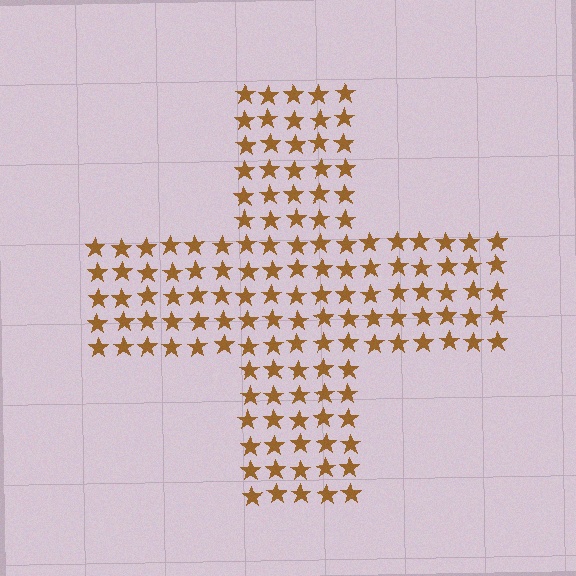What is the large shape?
The large shape is a cross.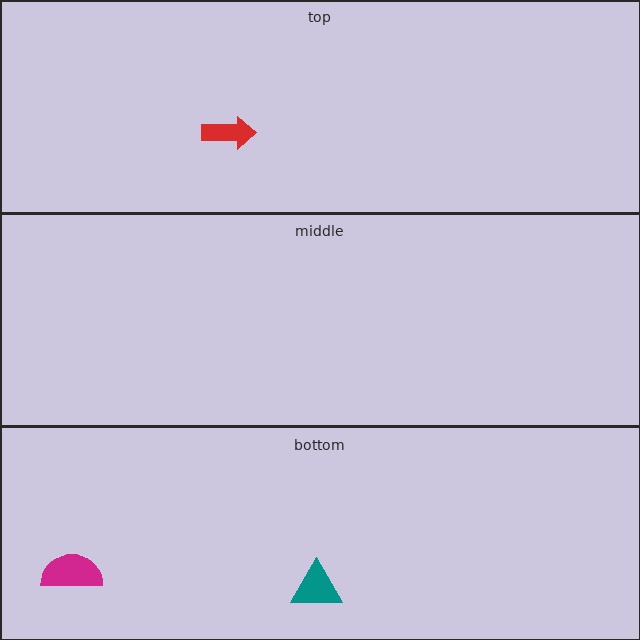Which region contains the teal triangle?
The bottom region.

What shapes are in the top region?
The red arrow.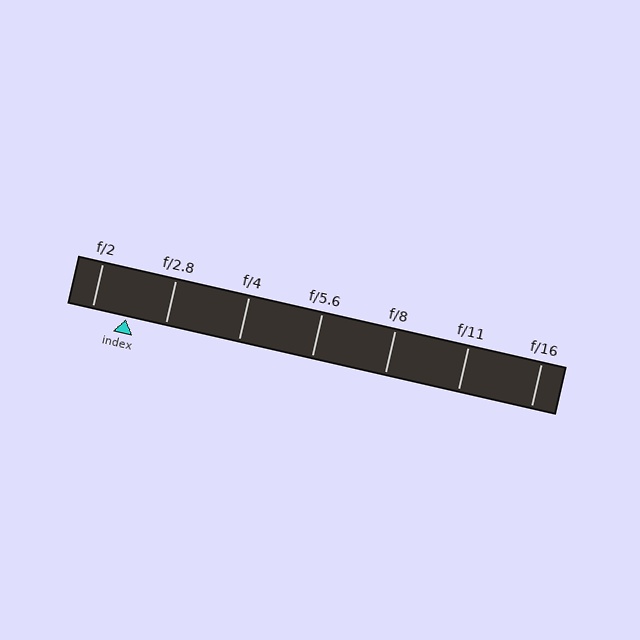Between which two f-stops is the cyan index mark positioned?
The index mark is between f/2 and f/2.8.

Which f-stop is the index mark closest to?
The index mark is closest to f/2.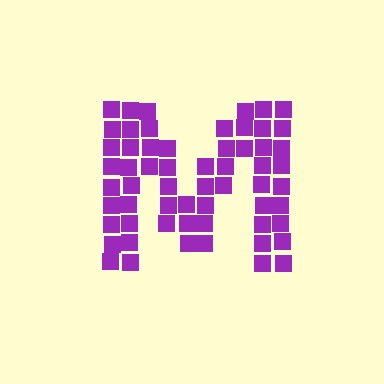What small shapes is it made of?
It is made of small squares.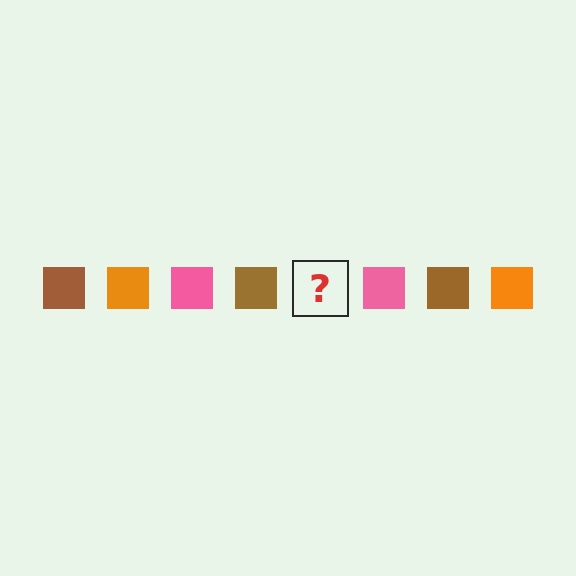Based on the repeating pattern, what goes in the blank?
The blank should be an orange square.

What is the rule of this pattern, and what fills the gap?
The rule is that the pattern cycles through brown, orange, pink squares. The gap should be filled with an orange square.